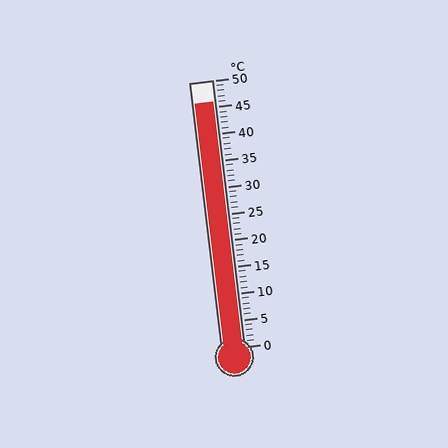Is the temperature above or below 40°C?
The temperature is above 40°C.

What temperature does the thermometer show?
The thermometer shows approximately 46°C.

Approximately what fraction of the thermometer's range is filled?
The thermometer is filled to approximately 90% of its range.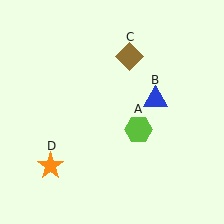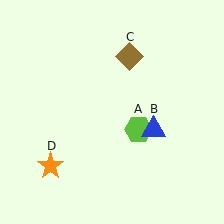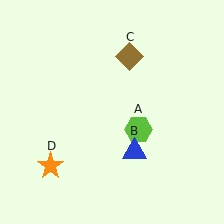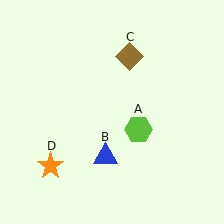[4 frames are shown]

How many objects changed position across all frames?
1 object changed position: blue triangle (object B).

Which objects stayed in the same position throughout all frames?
Lime hexagon (object A) and brown diamond (object C) and orange star (object D) remained stationary.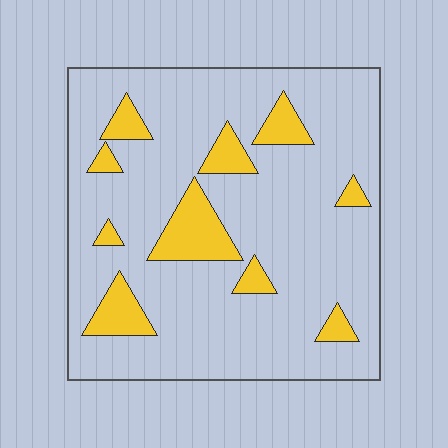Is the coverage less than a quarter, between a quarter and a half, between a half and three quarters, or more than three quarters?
Less than a quarter.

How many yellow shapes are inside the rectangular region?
10.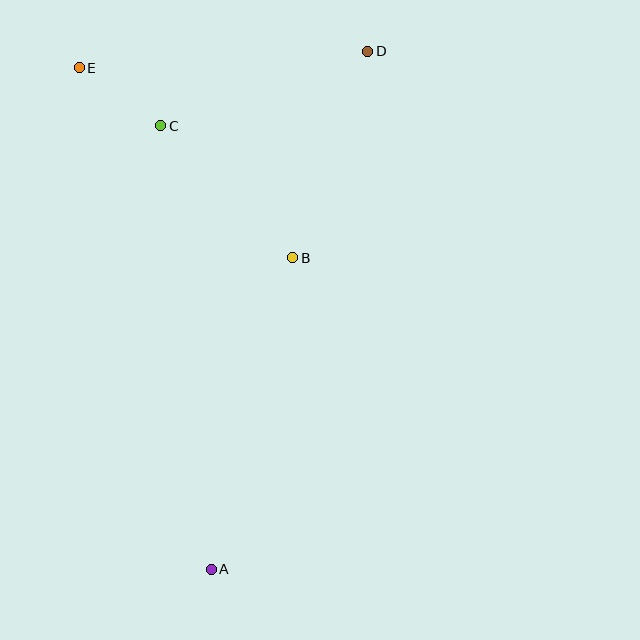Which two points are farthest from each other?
Points A and D are farthest from each other.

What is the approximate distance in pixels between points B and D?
The distance between B and D is approximately 220 pixels.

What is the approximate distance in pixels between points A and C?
The distance between A and C is approximately 446 pixels.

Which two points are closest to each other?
Points C and E are closest to each other.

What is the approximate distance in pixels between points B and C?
The distance between B and C is approximately 187 pixels.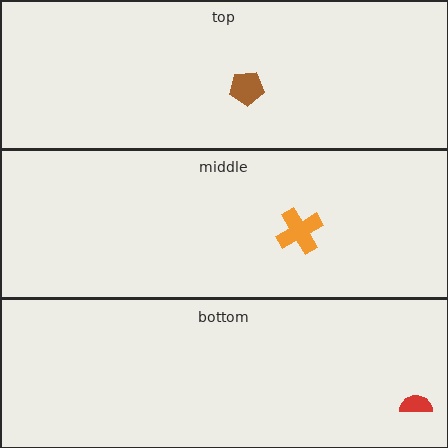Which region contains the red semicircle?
The bottom region.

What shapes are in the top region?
The brown pentagon.